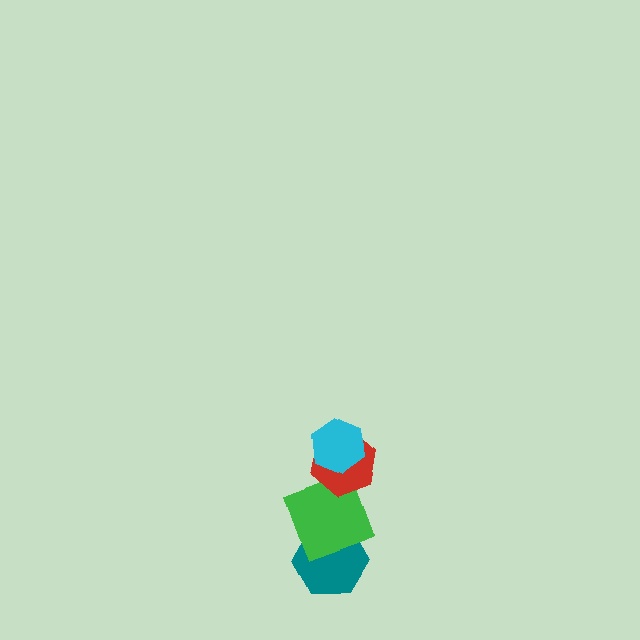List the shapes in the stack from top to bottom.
From top to bottom: the cyan hexagon, the red hexagon, the green square, the teal hexagon.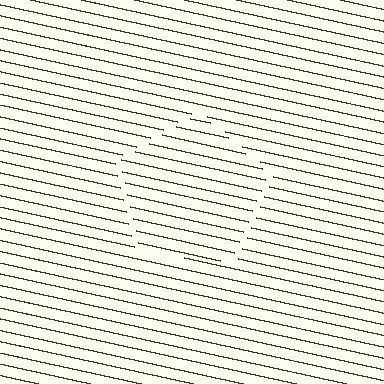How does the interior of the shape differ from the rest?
The interior of the shape contains the same grating, shifted by half a period — the contour is defined by the phase discontinuity where line-ends from the inner and outer gratings abut.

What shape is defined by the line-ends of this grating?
An illusory pentagon. The interior of the shape contains the same grating, shifted by half a period — the contour is defined by the phase discontinuity where line-ends from the inner and outer gratings abut.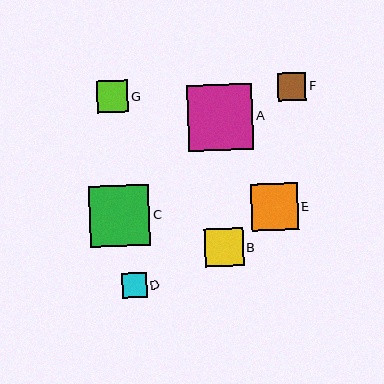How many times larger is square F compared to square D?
Square F is approximately 1.1 times the size of square D.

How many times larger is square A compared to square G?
Square A is approximately 2.1 times the size of square G.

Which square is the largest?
Square A is the largest with a size of approximately 65 pixels.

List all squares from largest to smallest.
From largest to smallest: A, C, E, B, G, F, D.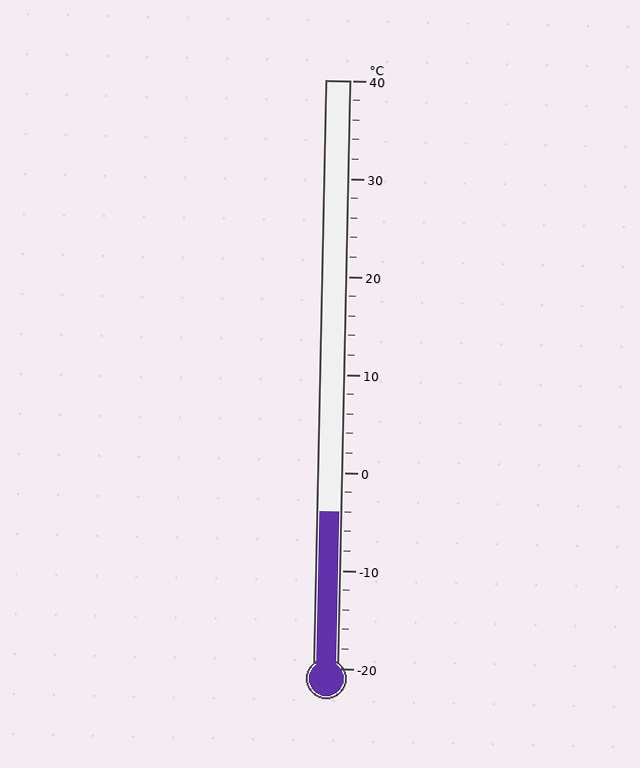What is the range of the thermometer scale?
The thermometer scale ranges from -20°C to 40°C.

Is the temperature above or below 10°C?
The temperature is below 10°C.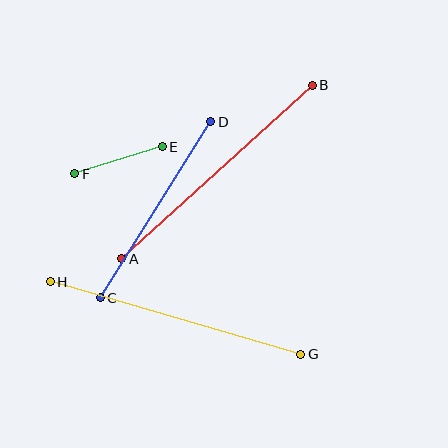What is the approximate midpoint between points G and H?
The midpoint is at approximately (176, 318) pixels.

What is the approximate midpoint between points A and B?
The midpoint is at approximately (217, 172) pixels.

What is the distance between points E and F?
The distance is approximately 92 pixels.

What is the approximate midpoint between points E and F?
The midpoint is at approximately (118, 160) pixels.